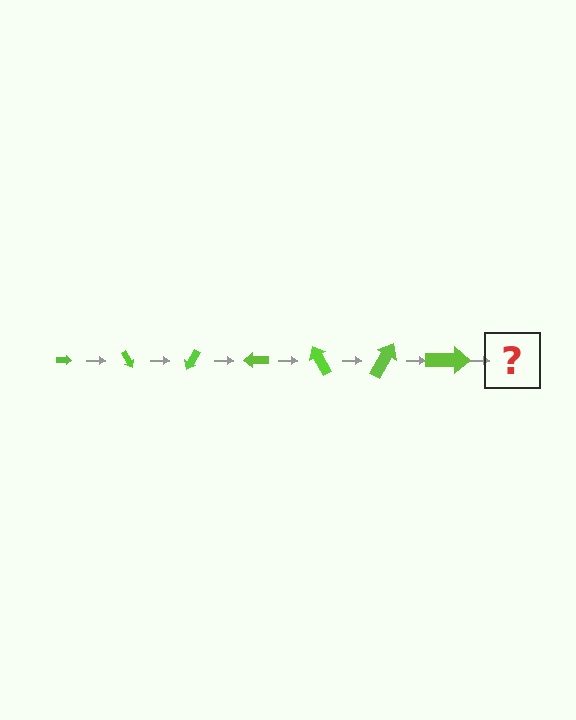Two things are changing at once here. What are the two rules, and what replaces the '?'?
The two rules are that the arrow grows larger each step and it rotates 60 degrees each step. The '?' should be an arrow, larger than the previous one and rotated 420 degrees from the start.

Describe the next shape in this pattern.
It should be an arrow, larger than the previous one and rotated 420 degrees from the start.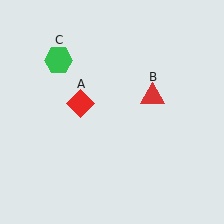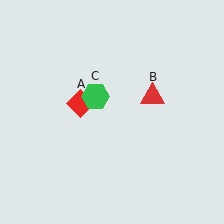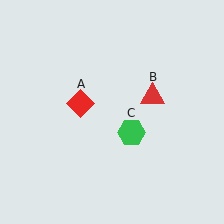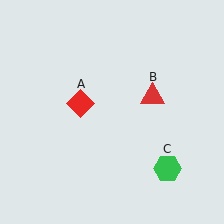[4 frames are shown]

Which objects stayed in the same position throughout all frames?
Red diamond (object A) and red triangle (object B) remained stationary.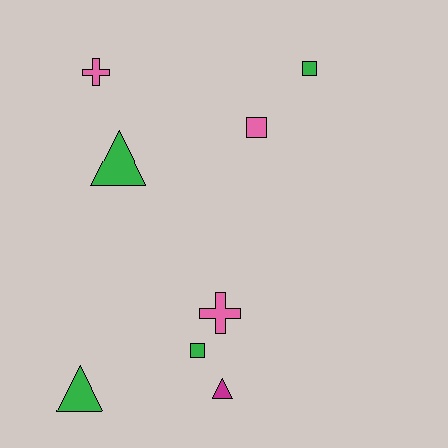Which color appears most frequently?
Green, with 4 objects.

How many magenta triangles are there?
There is 1 magenta triangle.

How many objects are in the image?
There are 8 objects.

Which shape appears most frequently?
Square, with 3 objects.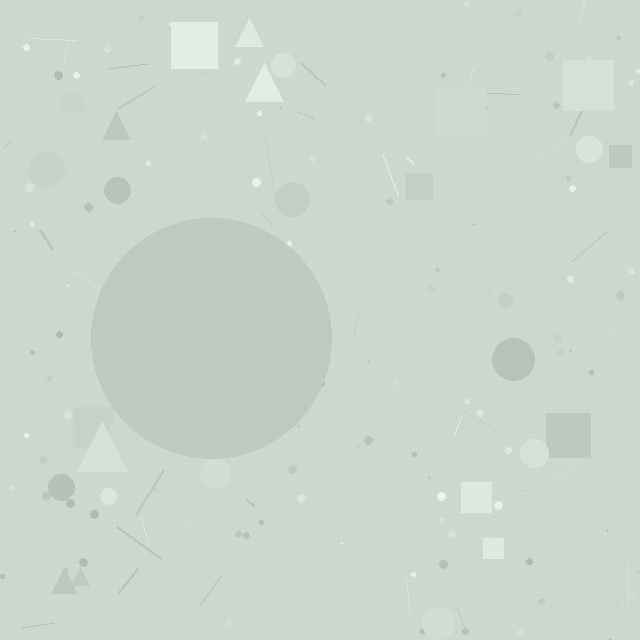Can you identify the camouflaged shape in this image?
The camouflaged shape is a circle.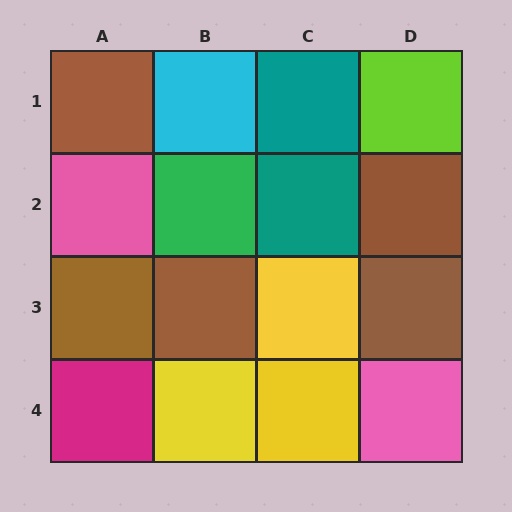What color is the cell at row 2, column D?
Brown.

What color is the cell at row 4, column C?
Yellow.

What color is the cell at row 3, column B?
Brown.